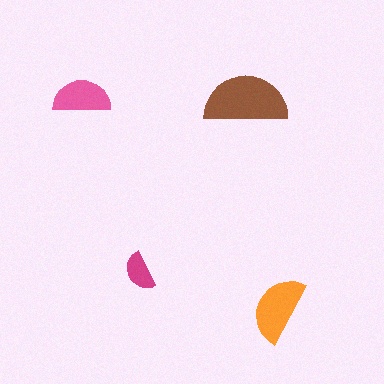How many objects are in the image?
There are 4 objects in the image.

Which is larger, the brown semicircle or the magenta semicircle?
The brown one.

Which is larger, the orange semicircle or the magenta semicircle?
The orange one.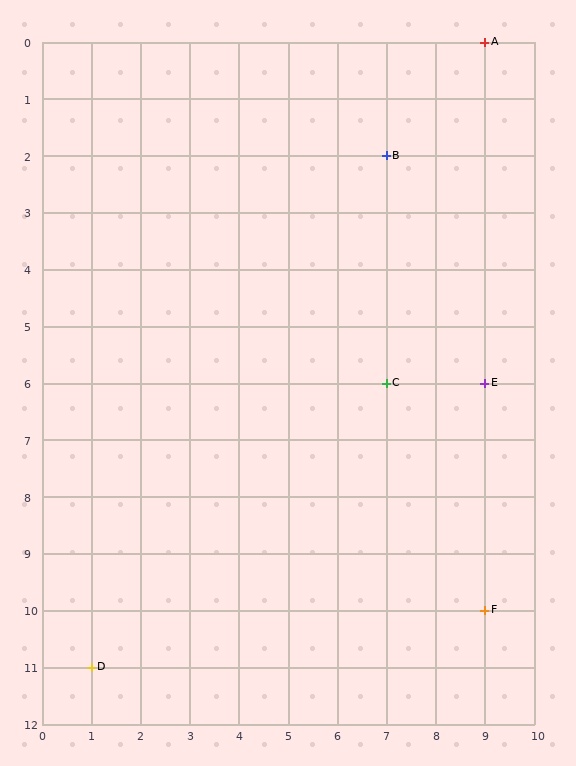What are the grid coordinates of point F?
Point F is at grid coordinates (9, 10).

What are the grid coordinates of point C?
Point C is at grid coordinates (7, 6).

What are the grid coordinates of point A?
Point A is at grid coordinates (9, 0).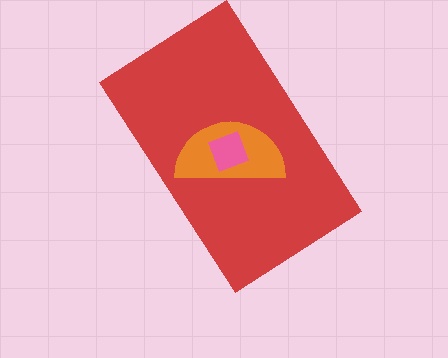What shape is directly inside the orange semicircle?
The pink diamond.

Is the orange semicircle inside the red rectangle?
Yes.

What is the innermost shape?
The pink diamond.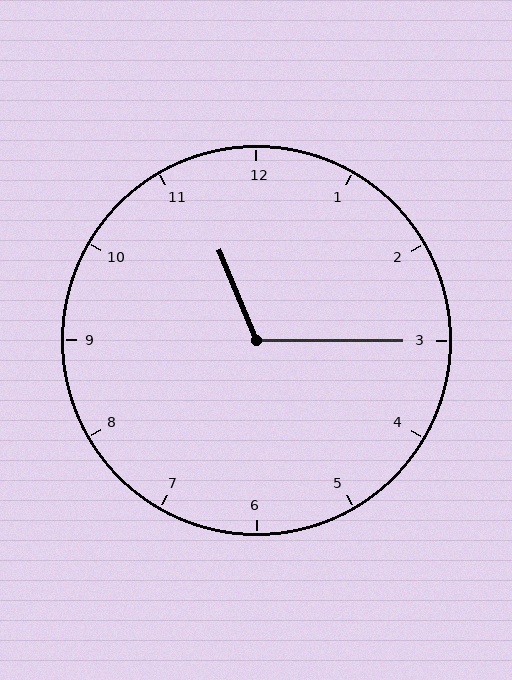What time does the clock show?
11:15.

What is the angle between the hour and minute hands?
Approximately 112 degrees.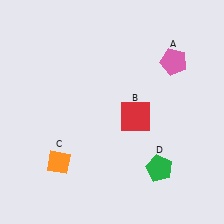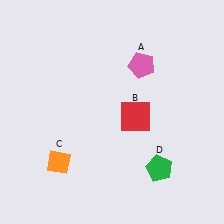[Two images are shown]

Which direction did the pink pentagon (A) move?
The pink pentagon (A) moved left.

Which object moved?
The pink pentagon (A) moved left.